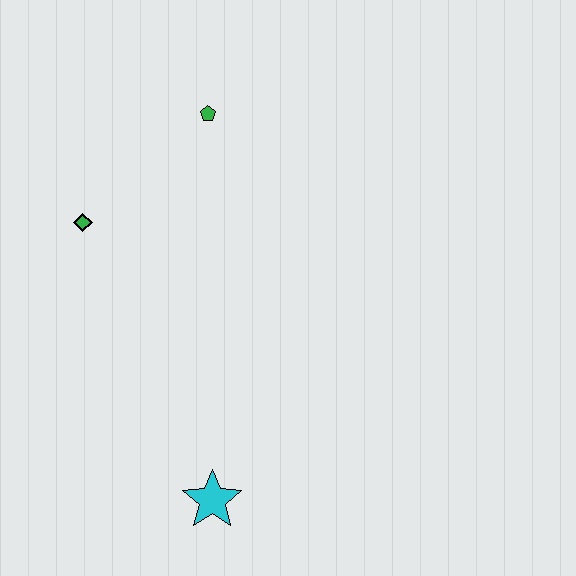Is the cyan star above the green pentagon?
No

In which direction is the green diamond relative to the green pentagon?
The green diamond is to the left of the green pentagon.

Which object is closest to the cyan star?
The green diamond is closest to the cyan star.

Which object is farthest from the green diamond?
The cyan star is farthest from the green diamond.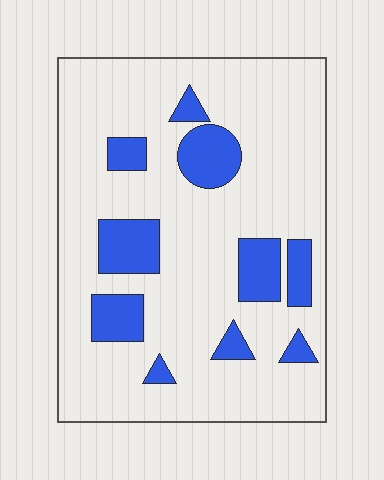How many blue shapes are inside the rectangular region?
10.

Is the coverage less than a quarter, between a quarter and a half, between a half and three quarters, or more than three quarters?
Less than a quarter.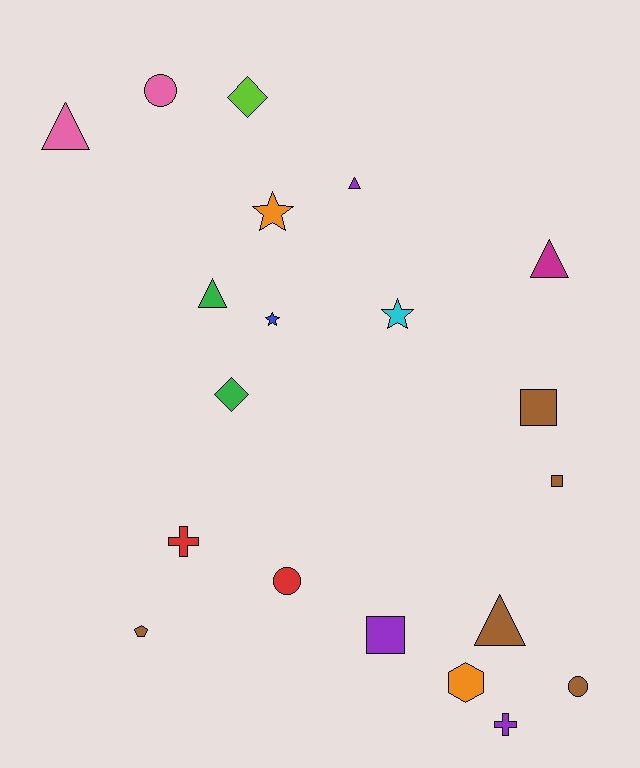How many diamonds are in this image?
There are 2 diamonds.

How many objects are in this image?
There are 20 objects.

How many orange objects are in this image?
There are 2 orange objects.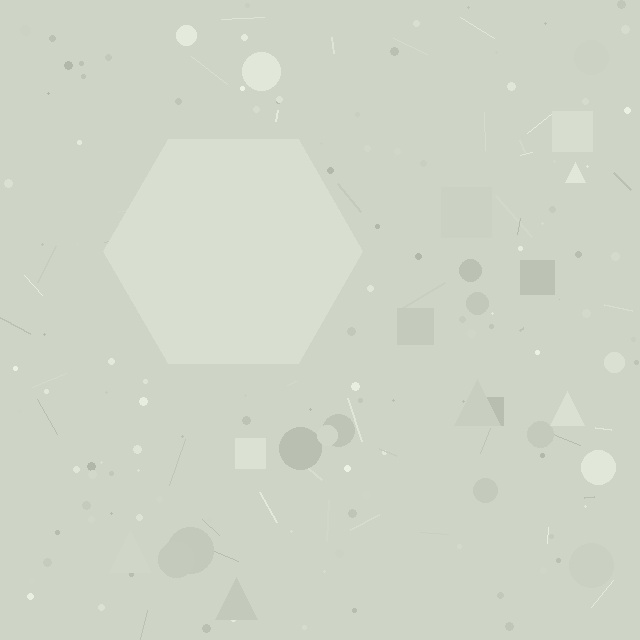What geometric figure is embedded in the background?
A hexagon is embedded in the background.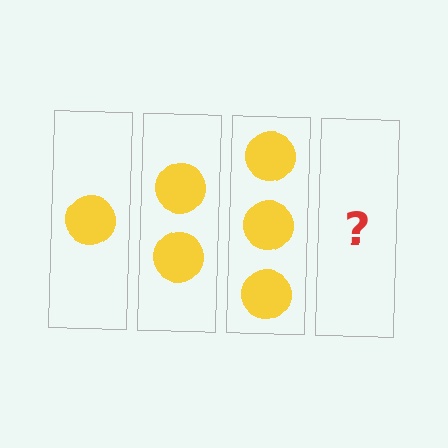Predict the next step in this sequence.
The next step is 4 circles.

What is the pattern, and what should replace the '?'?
The pattern is that each step adds one more circle. The '?' should be 4 circles.